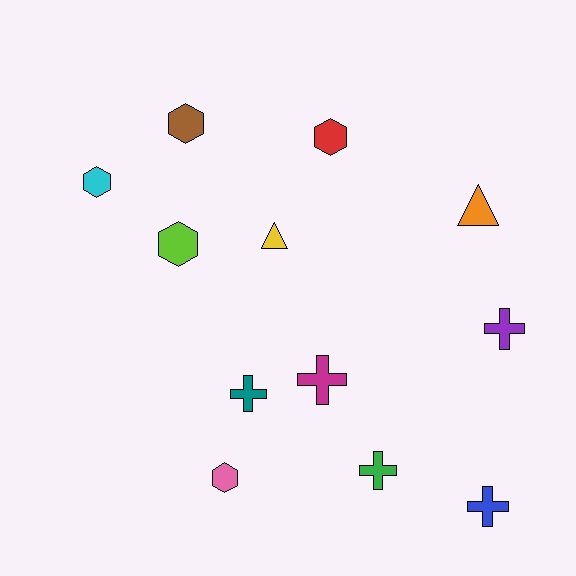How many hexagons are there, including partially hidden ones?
There are 5 hexagons.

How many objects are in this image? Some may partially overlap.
There are 12 objects.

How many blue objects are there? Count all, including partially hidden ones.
There is 1 blue object.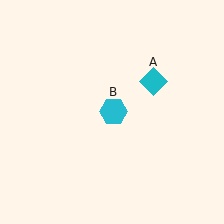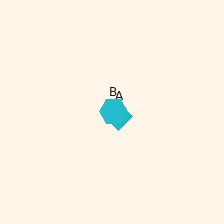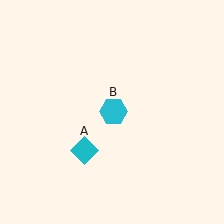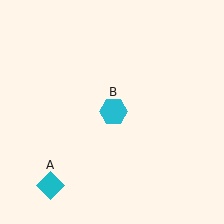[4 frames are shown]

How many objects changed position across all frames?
1 object changed position: cyan diamond (object A).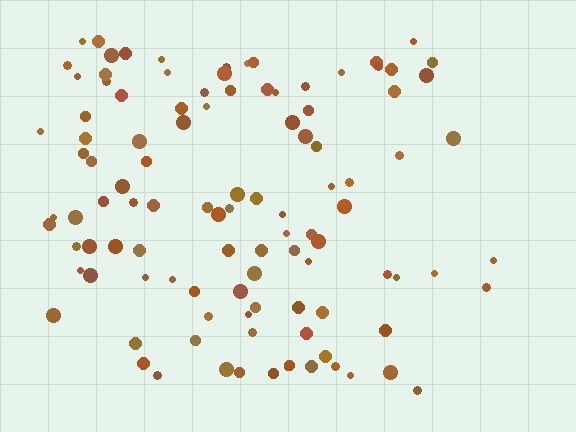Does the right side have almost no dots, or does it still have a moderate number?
Still a moderate number, just noticeably fewer than the left.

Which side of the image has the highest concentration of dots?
The left.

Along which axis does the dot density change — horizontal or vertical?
Horizontal.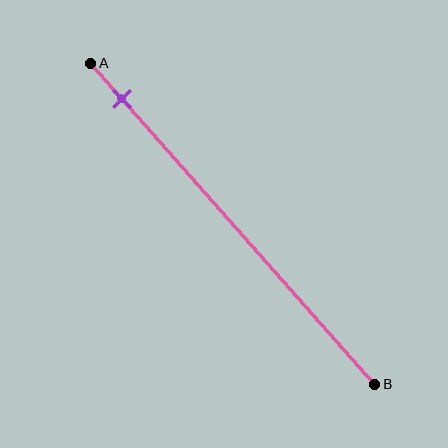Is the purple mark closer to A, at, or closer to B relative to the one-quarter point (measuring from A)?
The purple mark is closer to point A than the one-quarter point of segment AB.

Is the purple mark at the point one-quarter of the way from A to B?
No, the mark is at about 10% from A, not at the 25% one-quarter point.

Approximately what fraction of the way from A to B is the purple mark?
The purple mark is approximately 10% of the way from A to B.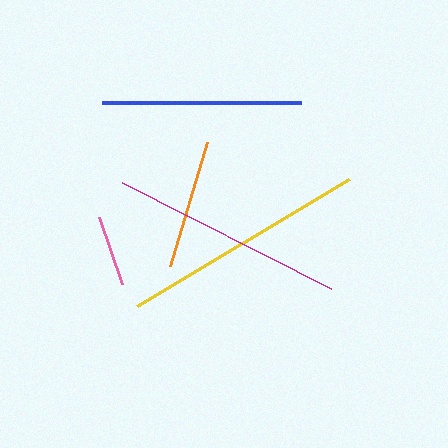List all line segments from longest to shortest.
From longest to shortest: yellow, magenta, blue, orange, pink.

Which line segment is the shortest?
The pink line is the shortest at approximately 71 pixels.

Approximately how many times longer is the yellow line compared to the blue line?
The yellow line is approximately 1.2 times the length of the blue line.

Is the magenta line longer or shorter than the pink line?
The magenta line is longer than the pink line.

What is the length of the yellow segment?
The yellow segment is approximately 247 pixels long.